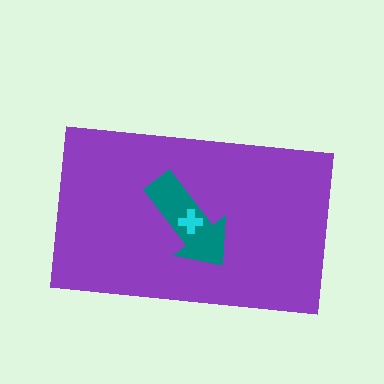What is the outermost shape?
The purple rectangle.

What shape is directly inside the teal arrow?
The cyan cross.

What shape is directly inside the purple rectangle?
The teal arrow.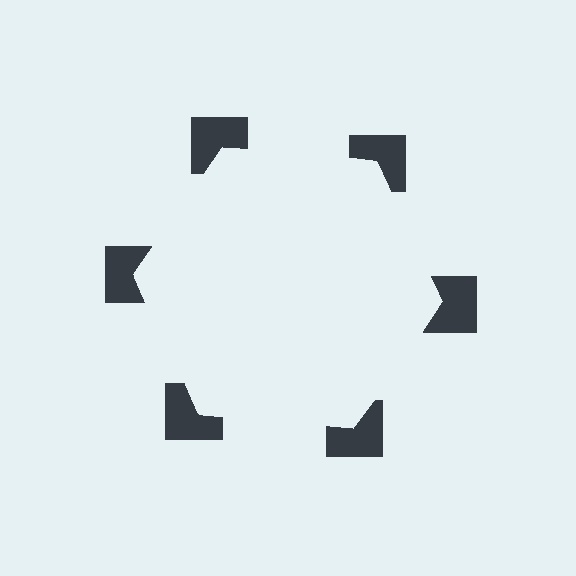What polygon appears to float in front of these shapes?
An illusory hexagon — its edges are inferred from the aligned wedge cuts in the notched squares, not physically drawn.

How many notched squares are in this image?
There are 6 — one at each vertex of the illusory hexagon.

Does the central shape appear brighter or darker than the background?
It typically appears slightly brighter than the background, even though no actual brightness change is drawn.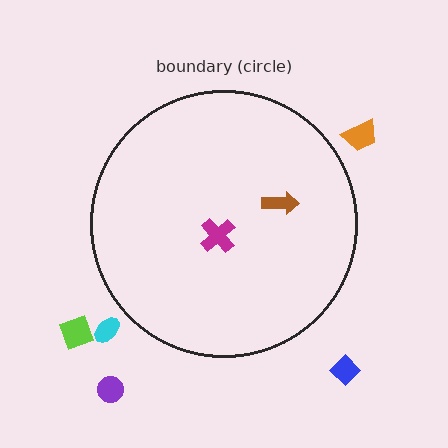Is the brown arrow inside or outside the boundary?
Inside.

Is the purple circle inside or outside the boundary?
Outside.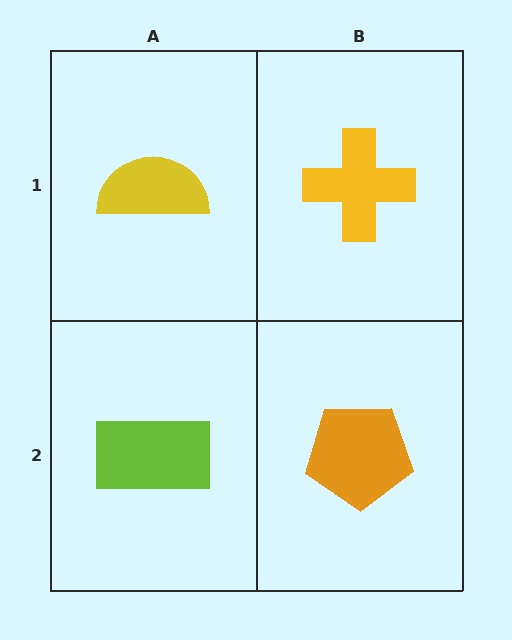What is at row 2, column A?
A lime rectangle.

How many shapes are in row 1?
2 shapes.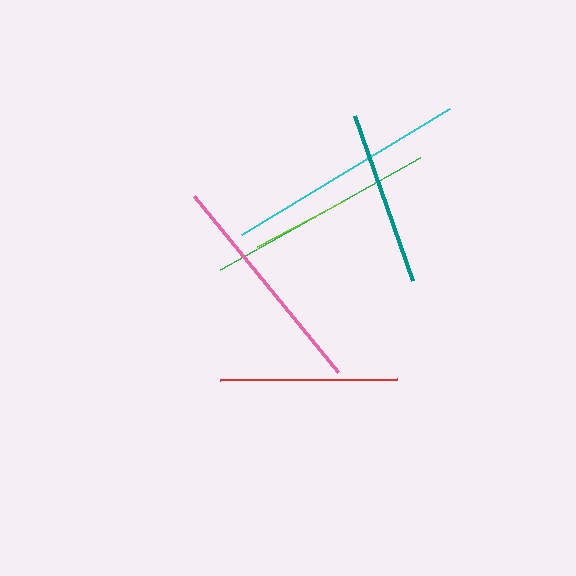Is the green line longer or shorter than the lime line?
The green line is longer than the lime line.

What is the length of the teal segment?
The teal segment is approximately 175 pixels long.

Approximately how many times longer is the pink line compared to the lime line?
The pink line is approximately 2.3 times the length of the lime line.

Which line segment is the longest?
The cyan line is the longest at approximately 244 pixels.